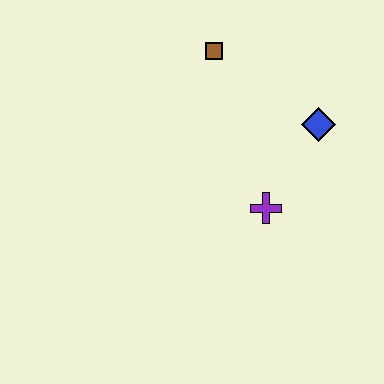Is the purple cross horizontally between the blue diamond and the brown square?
Yes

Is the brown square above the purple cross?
Yes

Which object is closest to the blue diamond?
The purple cross is closest to the blue diamond.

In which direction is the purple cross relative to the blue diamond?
The purple cross is below the blue diamond.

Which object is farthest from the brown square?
The purple cross is farthest from the brown square.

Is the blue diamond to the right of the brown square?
Yes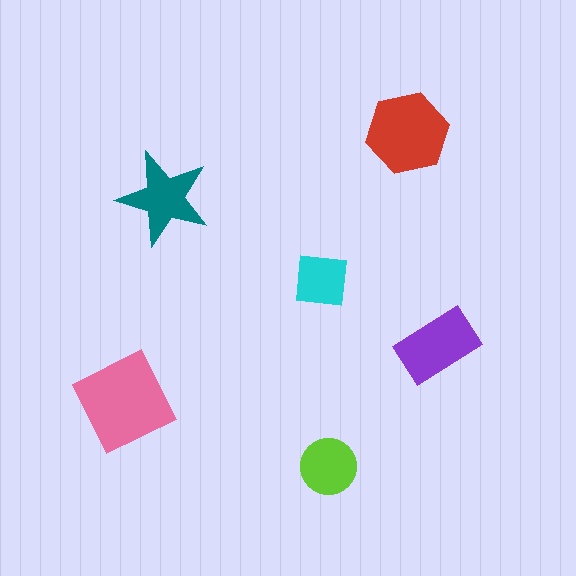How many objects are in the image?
There are 6 objects in the image.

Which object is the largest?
The pink diamond.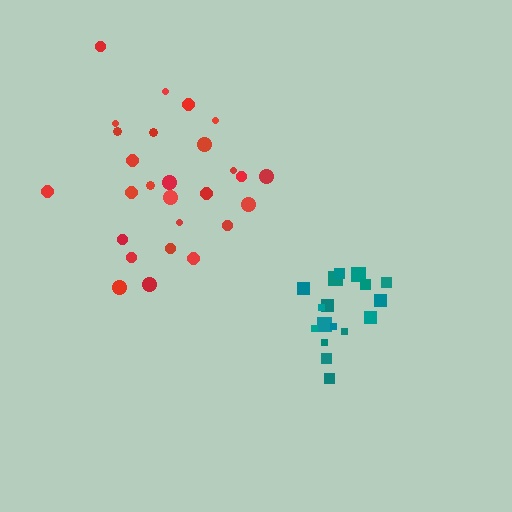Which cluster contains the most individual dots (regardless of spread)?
Red (27).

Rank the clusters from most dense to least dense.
teal, red.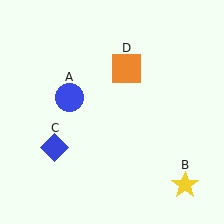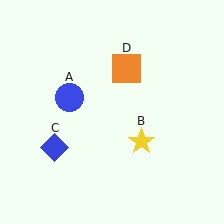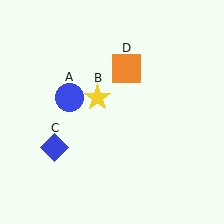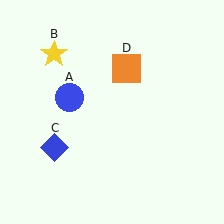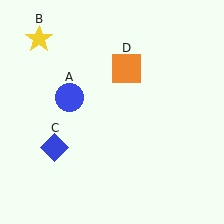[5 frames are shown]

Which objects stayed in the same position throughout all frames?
Blue circle (object A) and blue diamond (object C) and orange square (object D) remained stationary.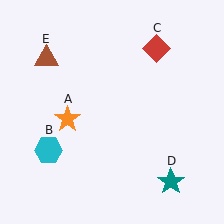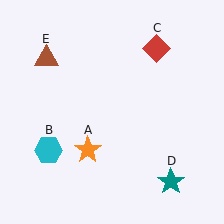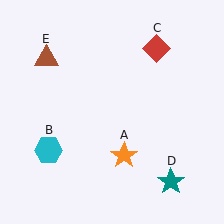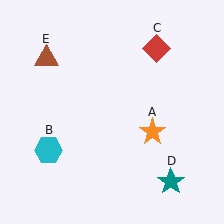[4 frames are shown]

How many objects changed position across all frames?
1 object changed position: orange star (object A).